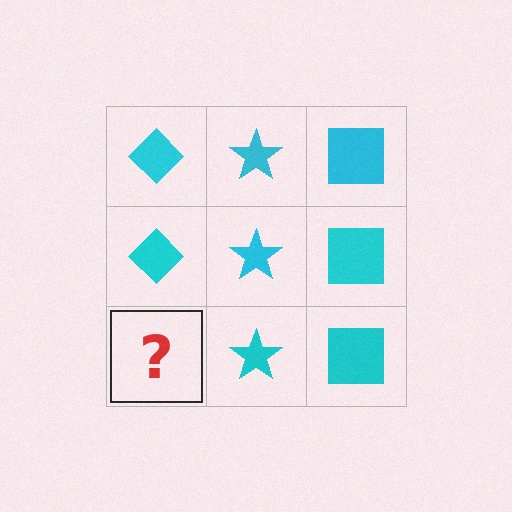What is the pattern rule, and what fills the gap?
The rule is that each column has a consistent shape. The gap should be filled with a cyan diamond.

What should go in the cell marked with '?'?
The missing cell should contain a cyan diamond.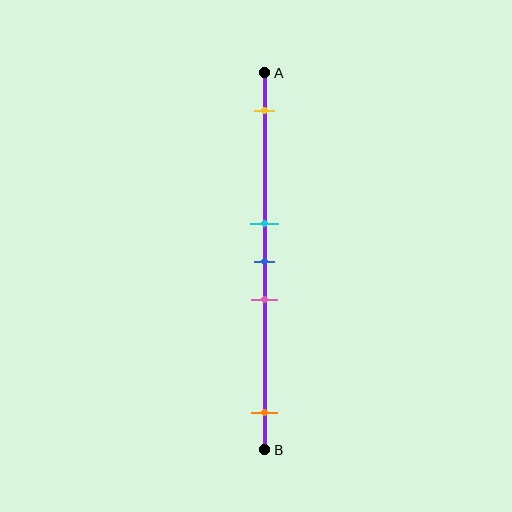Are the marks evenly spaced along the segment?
No, the marks are not evenly spaced.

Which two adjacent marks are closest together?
The cyan and blue marks are the closest adjacent pair.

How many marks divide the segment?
There are 5 marks dividing the segment.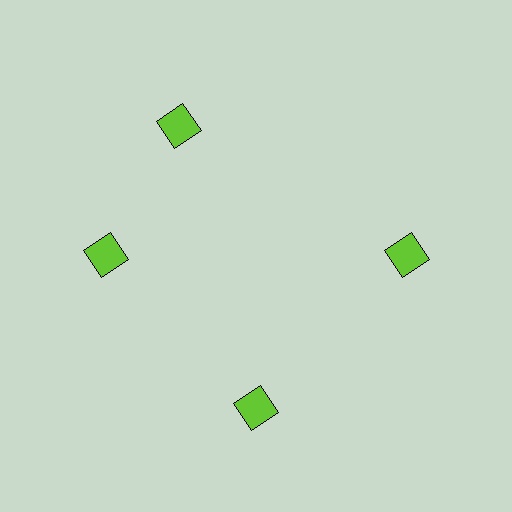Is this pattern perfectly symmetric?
No. The 4 lime squares are arranged in a ring, but one element near the 12 o'clock position is rotated out of alignment along the ring, breaking the 4-fold rotational symmetry.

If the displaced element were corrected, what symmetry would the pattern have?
It would have 4-fold rotational symmetry — the pattern would map onto itself every 90 degrees.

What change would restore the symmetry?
The symmetry would be restored by rotating it back into even spacing with its neighbors so that all 4 squares sit at equal angles and equal distance from the center.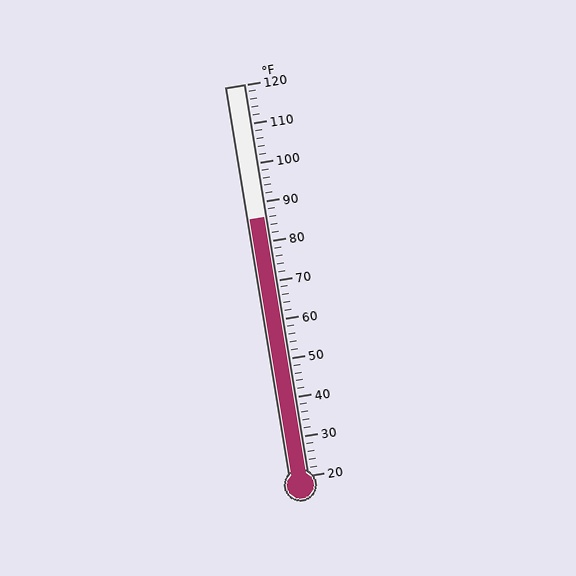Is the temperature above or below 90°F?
The temperature is below 90°F.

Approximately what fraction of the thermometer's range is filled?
The thermometer is filled to approximately 65% of its range.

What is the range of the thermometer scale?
The thermometer scale ranges from 20°F to 120°F.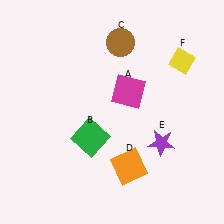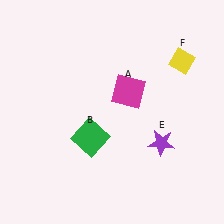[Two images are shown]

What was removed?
The orange square (D), the brown circle (C) were removed in Image 2.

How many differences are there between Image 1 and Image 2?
There are 2 differences between the two images.